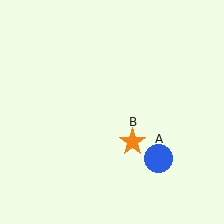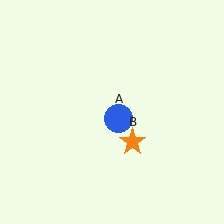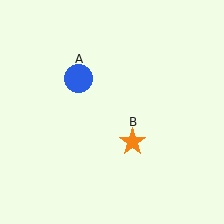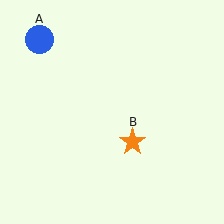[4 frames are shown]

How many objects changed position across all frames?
1 object changed position: blue circle (object A).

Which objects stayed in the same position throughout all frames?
Orange star (object B) remained stationary.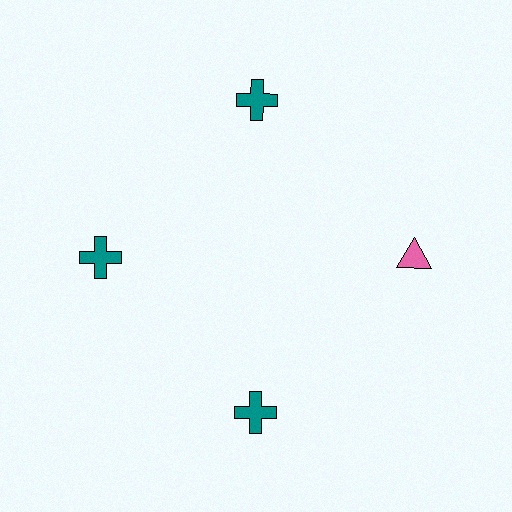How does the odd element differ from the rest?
It differs in both color (pink instead of teal) and shape (triangle instead of cross).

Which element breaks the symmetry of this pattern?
The pink triangle at roughly the 3 o'clock position breaks the symmetry. All other shapes are teal crosses.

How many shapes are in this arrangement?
There are 4 shapes arranged in a ring pattern.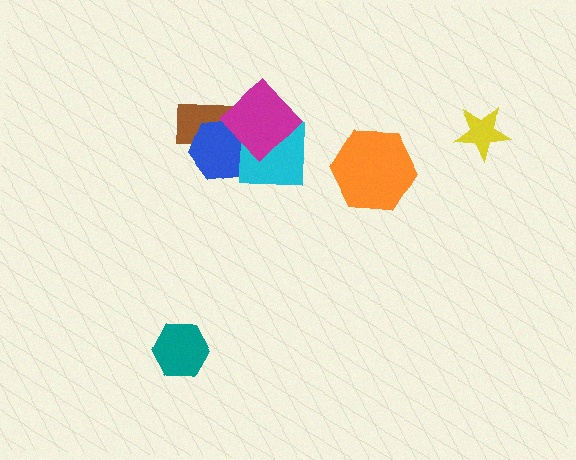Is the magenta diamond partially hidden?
No, no other shape covers it.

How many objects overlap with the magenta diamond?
3 objects overlap with the magenta diamond.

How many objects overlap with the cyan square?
2 objects overlap with the cyan square.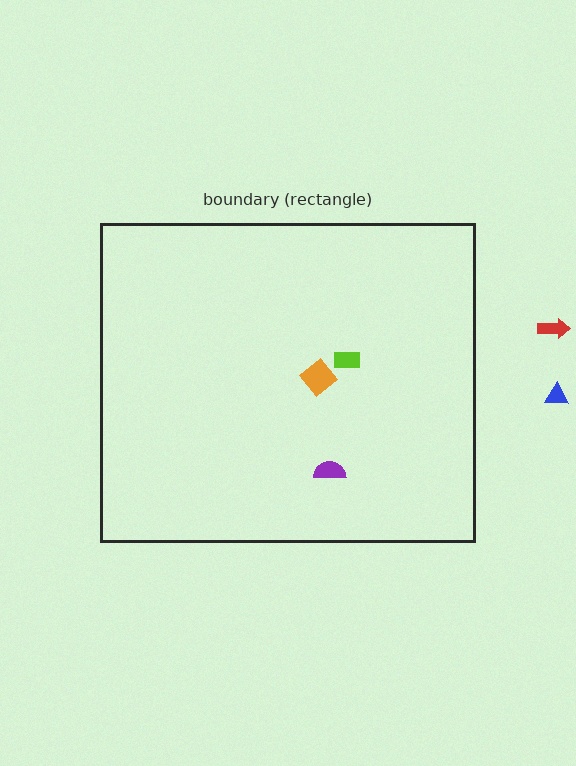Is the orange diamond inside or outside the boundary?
Inside.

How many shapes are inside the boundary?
3 inside, 2 outside.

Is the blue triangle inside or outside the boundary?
Outside.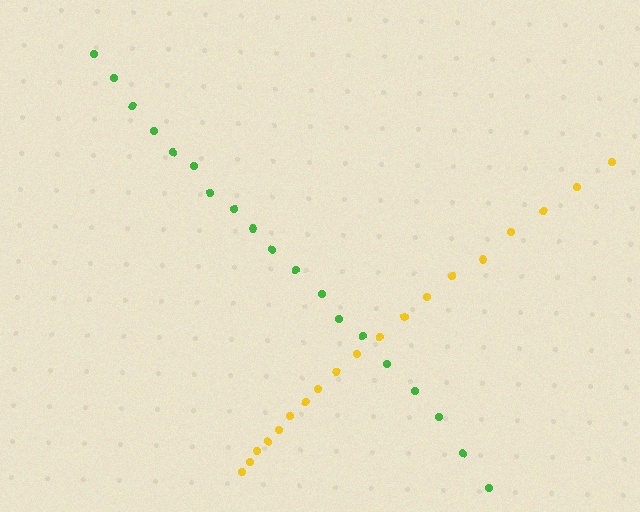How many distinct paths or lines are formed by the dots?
There are 2 distinct paths.